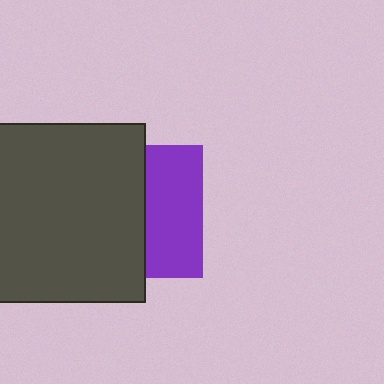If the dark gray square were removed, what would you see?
You would see the complete purple square.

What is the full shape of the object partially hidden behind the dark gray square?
The partially hidden object is a purple square.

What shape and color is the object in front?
The object in front is a dark gray square.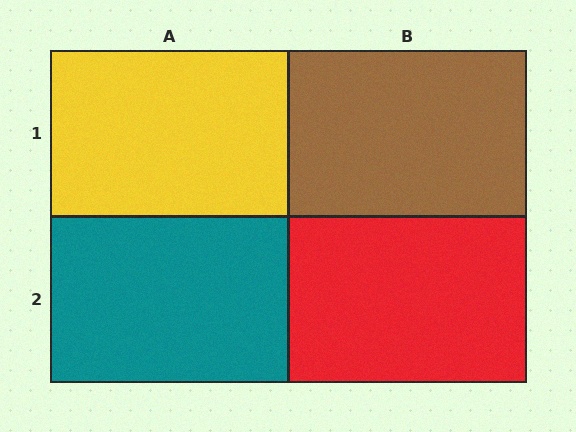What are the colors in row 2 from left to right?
Teal, red.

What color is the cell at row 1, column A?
Yellow.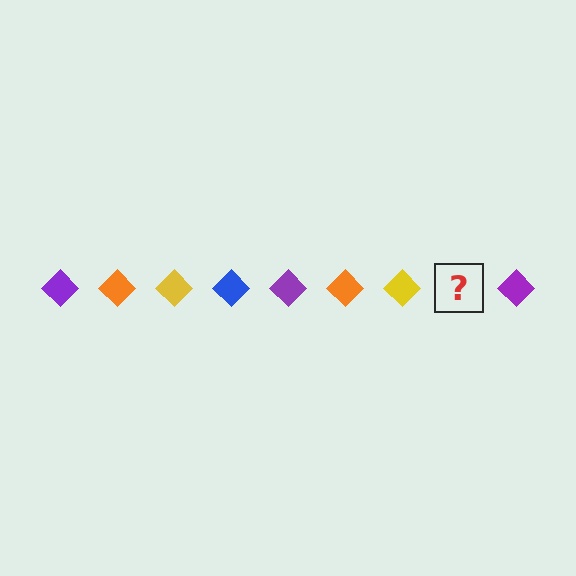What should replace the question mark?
The question mark should be replaced with a blue diamond.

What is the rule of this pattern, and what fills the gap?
The rule is that the pattern cycles through purple, orange, yellow, blue diamonds. The gap should be filled with a blue diamond.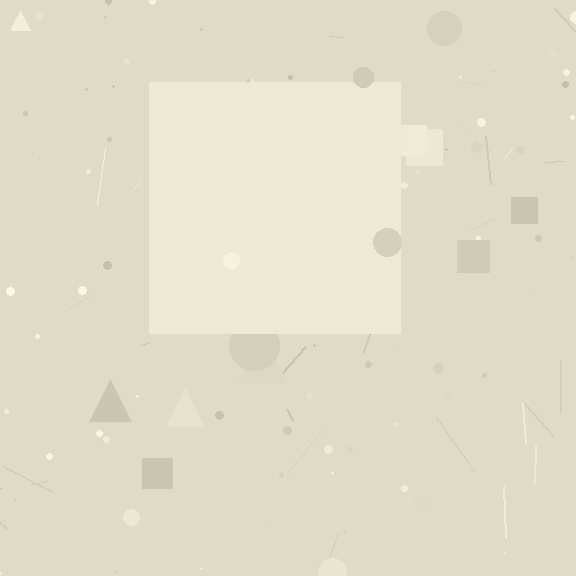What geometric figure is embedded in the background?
A square is embedded in the background.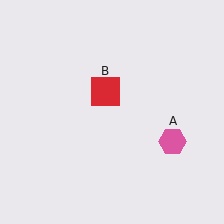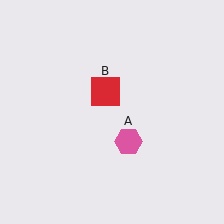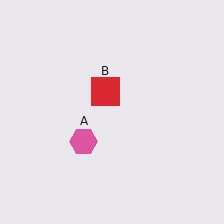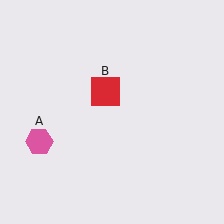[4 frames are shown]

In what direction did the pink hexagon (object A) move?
The pink hexagon (object A) moved left.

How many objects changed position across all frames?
1 object changed position: pink hexagon (object A).